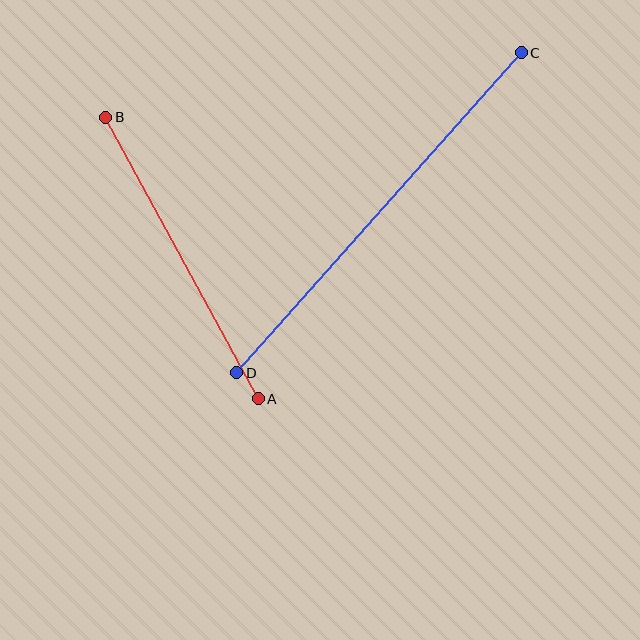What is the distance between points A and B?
The distance is approximately 321 pixels.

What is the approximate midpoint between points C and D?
The midpoint is at approximately (379, 213) pixels.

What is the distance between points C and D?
The distance is approximately 428 pixels.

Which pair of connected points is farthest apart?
Points C and D are farthest apart.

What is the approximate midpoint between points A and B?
The midpoint is at approximately (182, 258) pixels.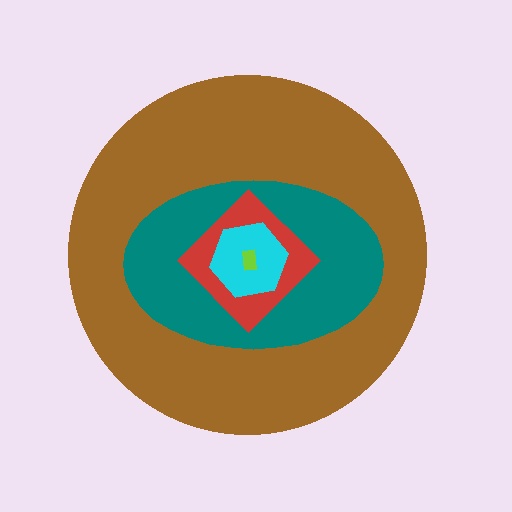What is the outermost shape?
The brown circle.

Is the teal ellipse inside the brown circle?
Yes.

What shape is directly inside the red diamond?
The cyan hexagon.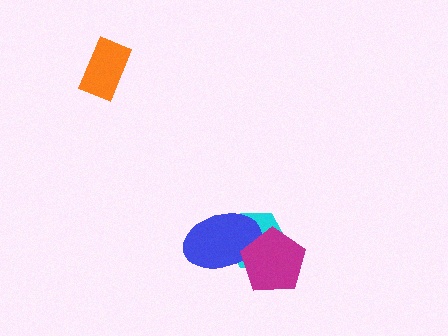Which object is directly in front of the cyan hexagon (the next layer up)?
The blue ellipse is directly in front of the cyan hexagon.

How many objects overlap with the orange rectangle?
0 objects overlap with the orange rectangle.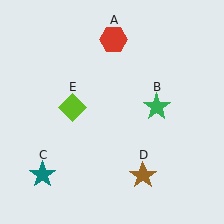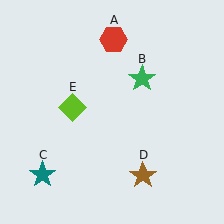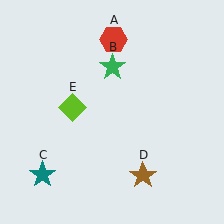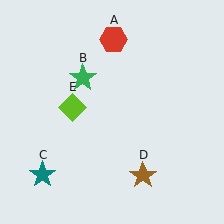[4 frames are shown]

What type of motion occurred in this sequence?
The green star (object B) rotated counterclockwise around the center of the scene.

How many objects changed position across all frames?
1 object changed position: green star (object B).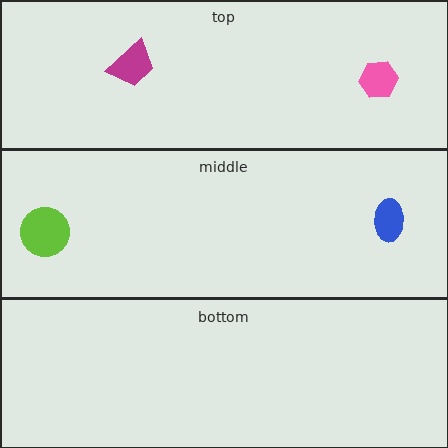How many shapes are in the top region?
2.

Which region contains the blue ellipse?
The middle region.